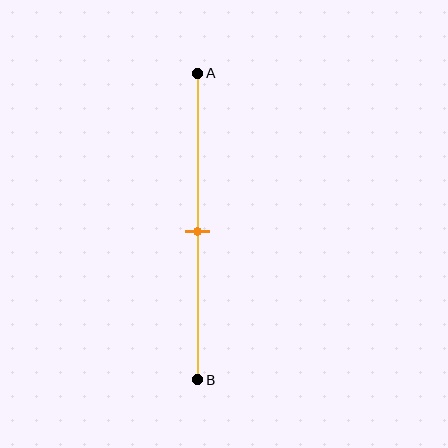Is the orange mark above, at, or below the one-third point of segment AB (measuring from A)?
The orange mark is below the one-third point of segment AB.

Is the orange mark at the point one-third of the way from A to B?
No, the mark is at about 50% from A, not at the 33% one-third point.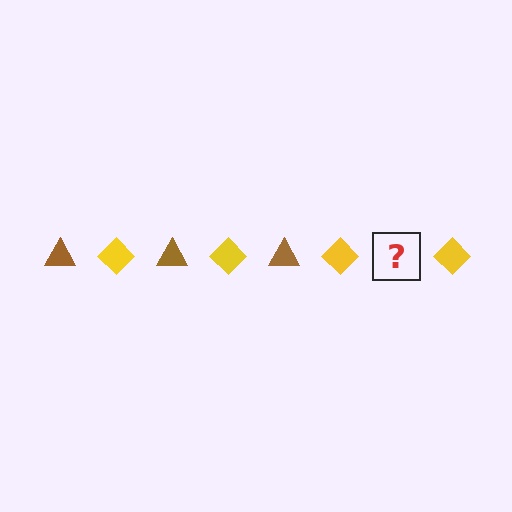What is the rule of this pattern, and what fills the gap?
The rule is that the pattern alternates between brown triangle and yellow diamond. The gap should be filled with a brown triangle.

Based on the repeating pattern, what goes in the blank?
The blank should be a brown triangle.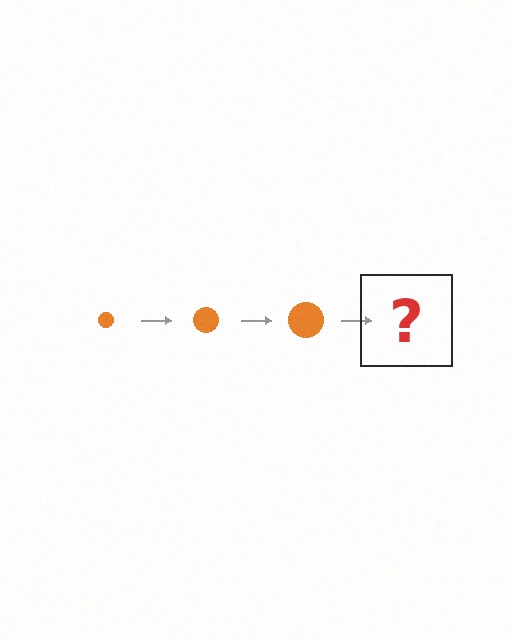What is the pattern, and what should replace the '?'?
The pattern is that the circle gets progressively larger each step. The '?' should be an orange circle, larger than the previous one.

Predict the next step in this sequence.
The next step is an orange circle, larger than the previous one.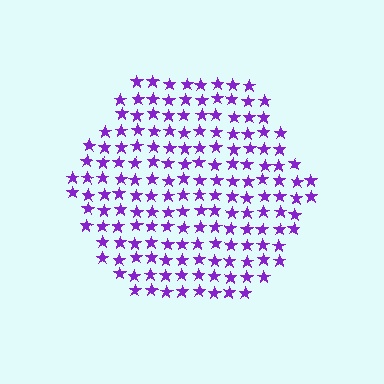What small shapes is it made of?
It is made of small stars.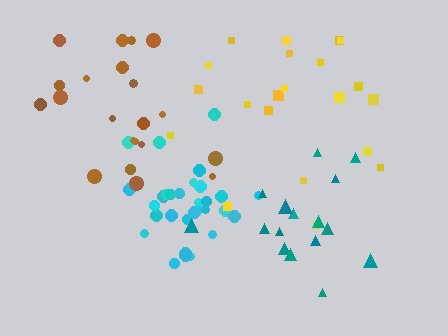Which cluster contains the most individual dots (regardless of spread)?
Cyan (30).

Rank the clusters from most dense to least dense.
cyan, teal, yellow, brown.